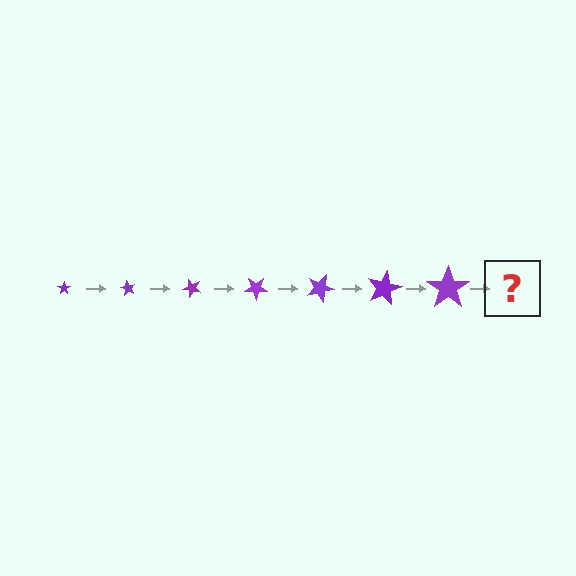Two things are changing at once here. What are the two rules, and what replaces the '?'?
The two rules are that the star grows larger each step and it rotates 60 degrees each step. The '?' should be a star, larger than the previous one and rotated 420 degrees from the start.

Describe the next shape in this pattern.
It should be a star, larger than the previous one and rotated 420 degrees from the start.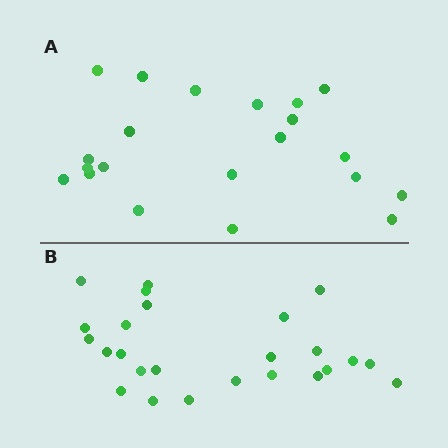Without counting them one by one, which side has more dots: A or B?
Region B (the bottom region) has more dots.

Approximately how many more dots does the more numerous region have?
Region B has about 4 more dots than region A.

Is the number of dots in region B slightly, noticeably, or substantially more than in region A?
Region B has only slightly more — the two regions are fairly close. The ratio is roughly 1.2 to 1.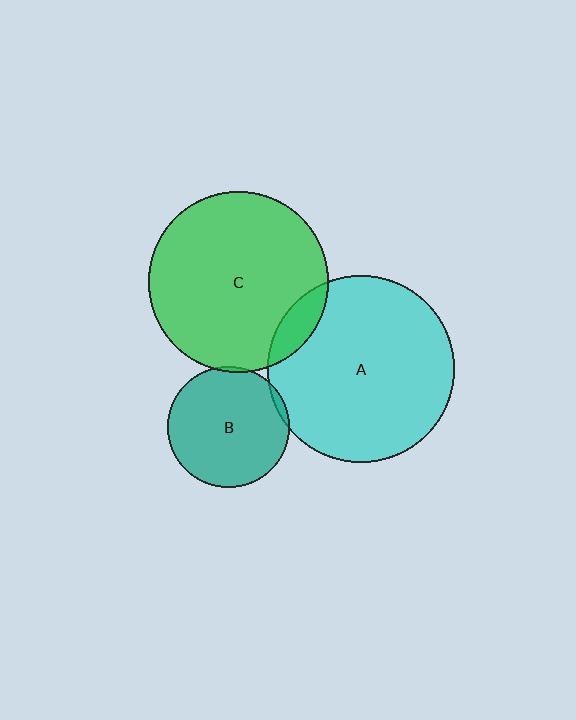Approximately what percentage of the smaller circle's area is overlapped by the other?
Approximately 5%.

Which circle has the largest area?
Circle A (cyan).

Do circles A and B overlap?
Yes.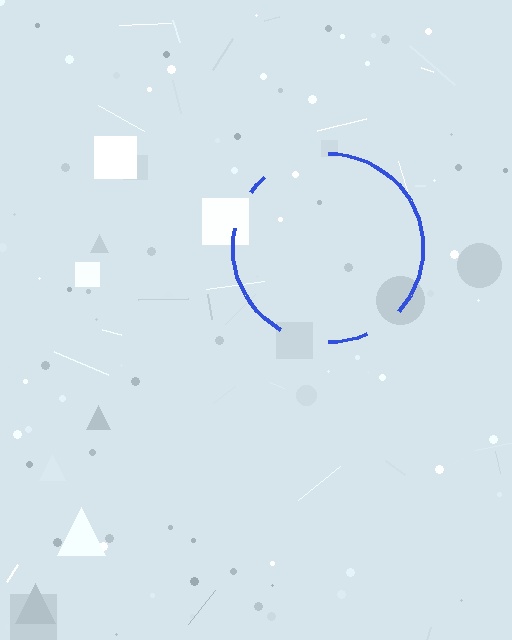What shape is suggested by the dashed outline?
The dashed outline suggests a circle.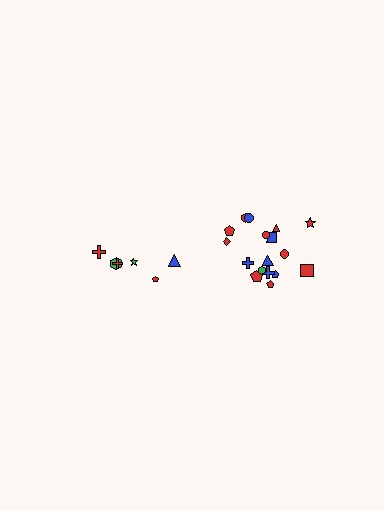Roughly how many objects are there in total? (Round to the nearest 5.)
Roughly 25 objects in total.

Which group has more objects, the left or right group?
The right group.